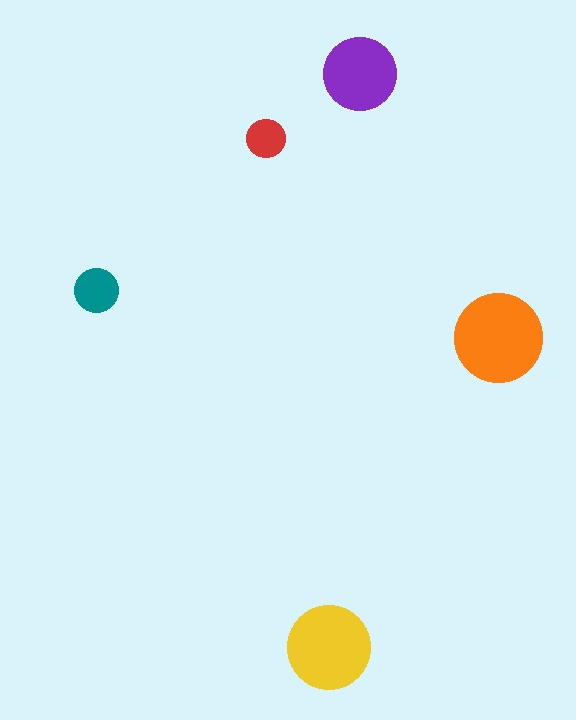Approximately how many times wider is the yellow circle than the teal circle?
About 2 times wider.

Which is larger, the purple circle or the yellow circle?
The yellow one.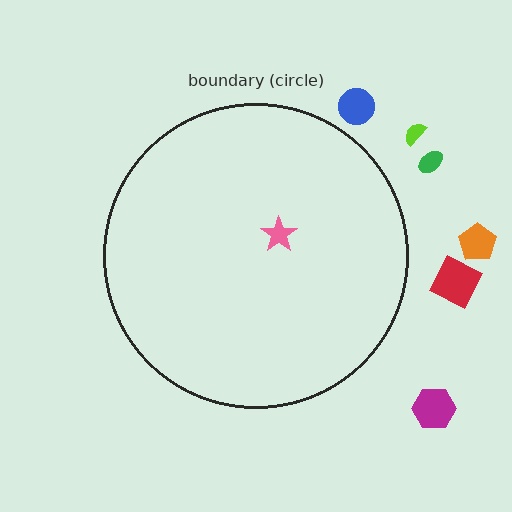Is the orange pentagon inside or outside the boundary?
Outside.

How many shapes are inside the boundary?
1 inside, 6 outside.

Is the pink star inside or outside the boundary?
Inside.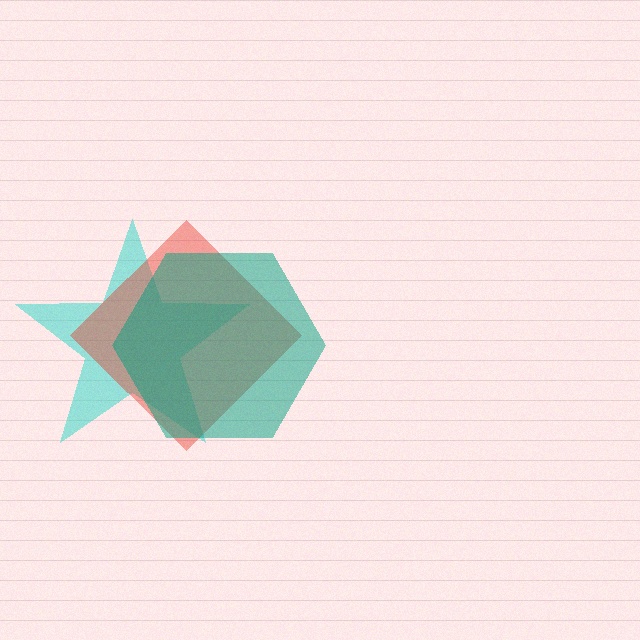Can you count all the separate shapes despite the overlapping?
Yes, there are 3 separate shapes.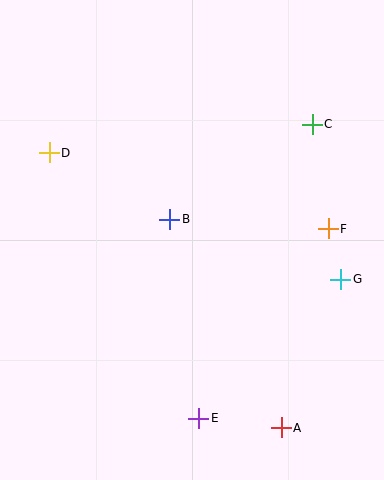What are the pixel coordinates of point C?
Point C is at (312, 124).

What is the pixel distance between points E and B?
The distance between E and B is 201 pixels.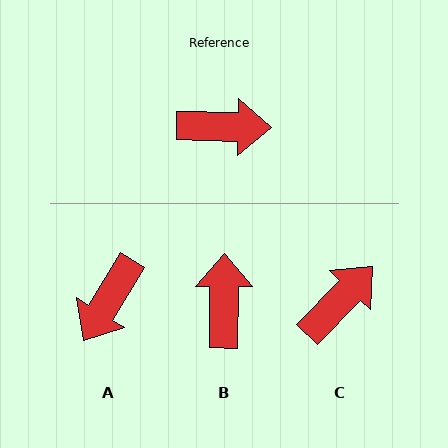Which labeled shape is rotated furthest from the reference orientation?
A, about 120 degrees away.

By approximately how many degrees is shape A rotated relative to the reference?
Approximately 120 degrees clockwise.